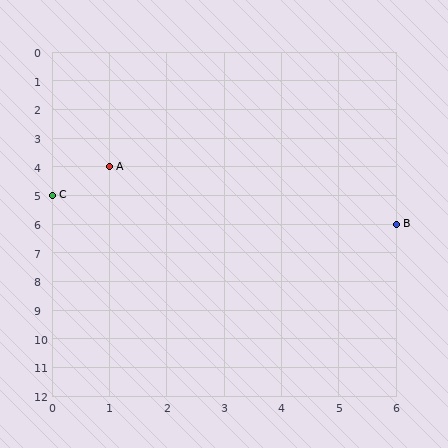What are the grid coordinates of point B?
Point B is at grid coordinates (6, 6).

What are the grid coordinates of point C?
Point C is at grid coordinates (0, 5).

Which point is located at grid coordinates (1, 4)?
Point A is at (1, 4).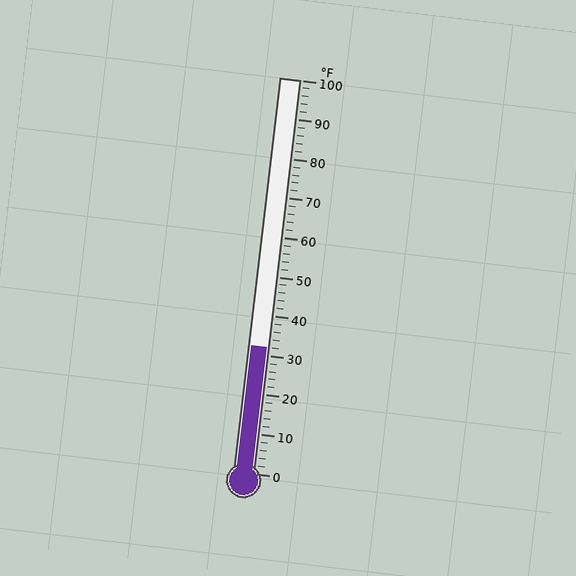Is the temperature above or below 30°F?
The temperature is above 30°F.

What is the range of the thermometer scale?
The thermometer scale ranges from 0°F to 100°F.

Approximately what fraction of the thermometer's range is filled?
The thermometer is filled to approximately 30% of its range.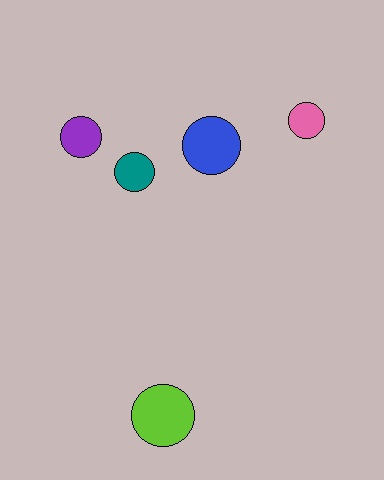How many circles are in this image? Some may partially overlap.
There are 5 circles.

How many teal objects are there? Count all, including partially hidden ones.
There is 1 teal object.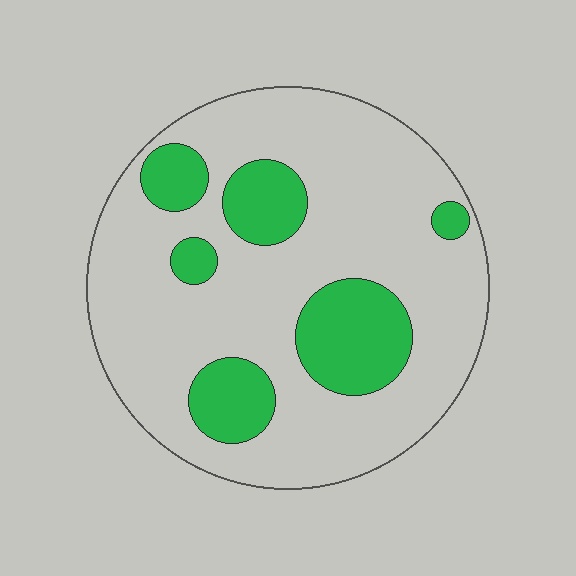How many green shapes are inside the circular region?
6.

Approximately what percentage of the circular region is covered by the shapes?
Approximately 25%.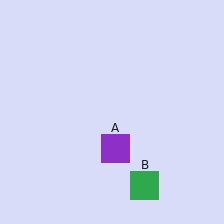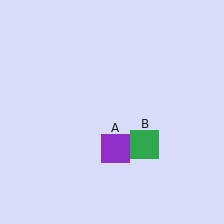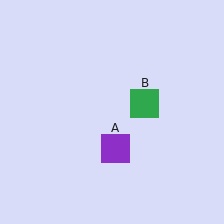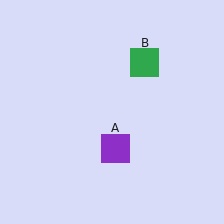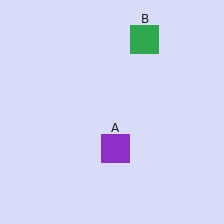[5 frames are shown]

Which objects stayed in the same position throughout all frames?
Purple square (object A) remained stationary.